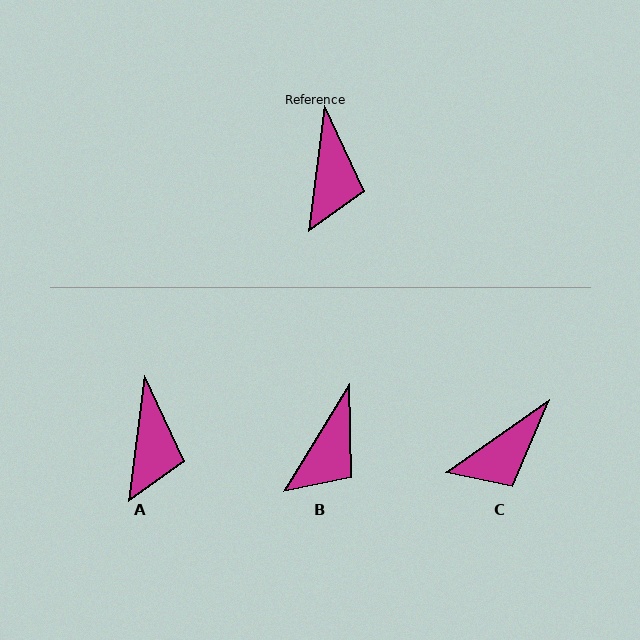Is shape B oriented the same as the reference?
No, it is off by about 24 degrees.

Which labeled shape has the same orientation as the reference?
A.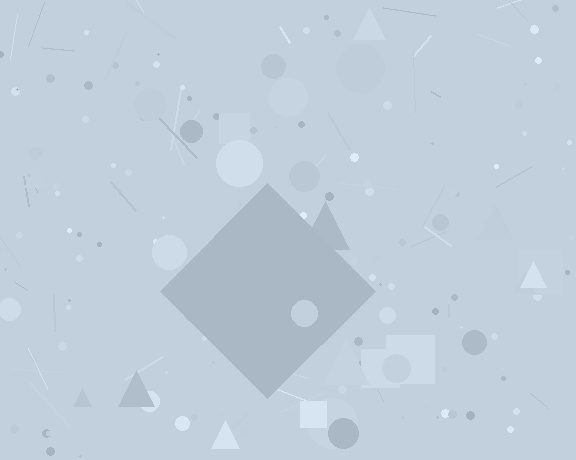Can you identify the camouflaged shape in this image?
The camouflaged shape is a diamond.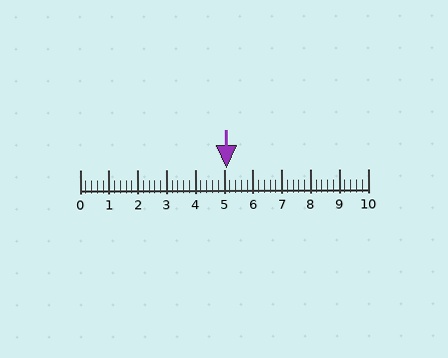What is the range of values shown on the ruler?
The ruler shows values from 0 to 10.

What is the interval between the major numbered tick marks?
The major tick marks are spaced 1 units apart.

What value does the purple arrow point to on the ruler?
The purple arrow points to approximately 5.1.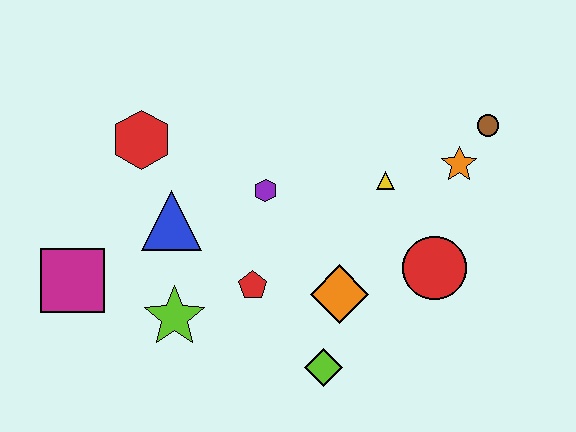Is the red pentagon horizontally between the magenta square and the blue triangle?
No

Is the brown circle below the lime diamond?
No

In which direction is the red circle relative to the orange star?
The red circle is below the orange star.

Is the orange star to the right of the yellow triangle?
Yes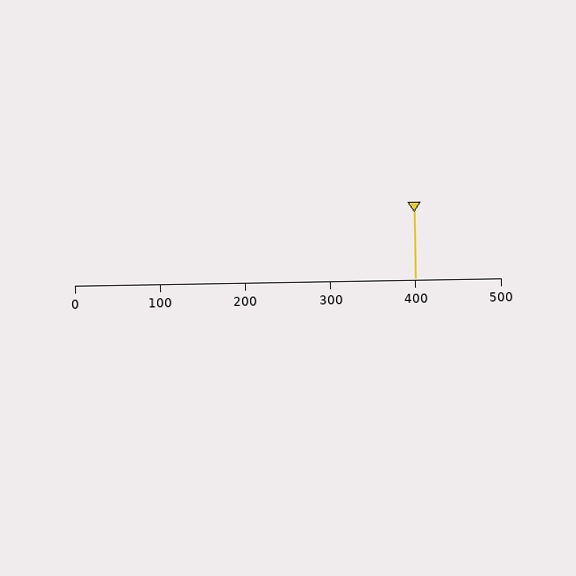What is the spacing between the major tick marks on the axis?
The major ticks are spaced 100 apart.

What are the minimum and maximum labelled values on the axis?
The axis runs from 0 to 500.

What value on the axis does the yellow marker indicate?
The marker indicates approximately 400.